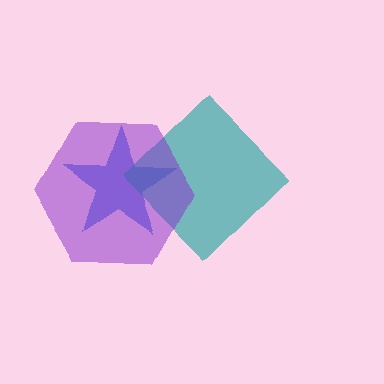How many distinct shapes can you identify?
There are 3 distinct shapes: a blue star, a teal diamond, a purple hexagon.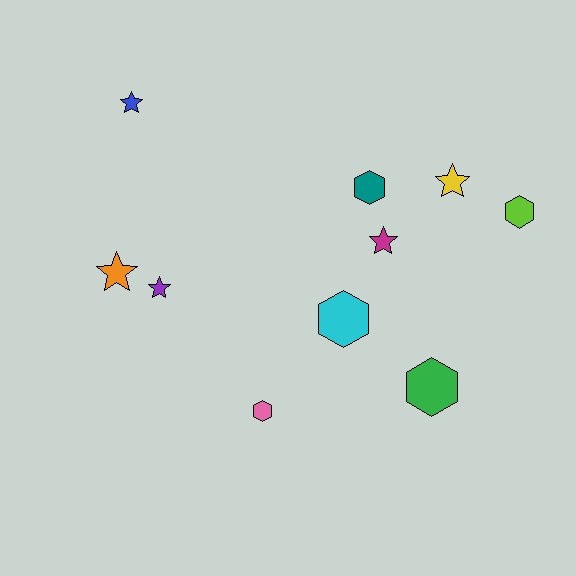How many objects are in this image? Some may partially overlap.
There are 10 objects.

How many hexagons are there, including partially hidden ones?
There are 5 hexagons.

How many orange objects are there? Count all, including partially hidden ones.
There is 1 orange object.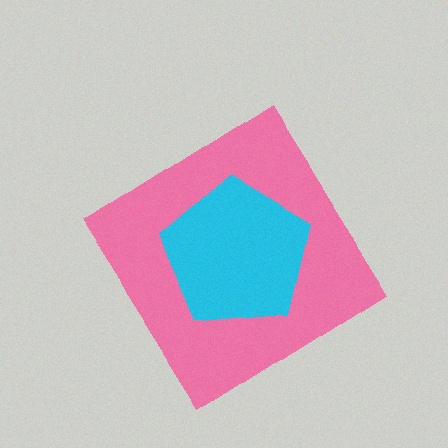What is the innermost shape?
The cyan pentagon.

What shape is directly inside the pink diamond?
The cyan pentagon.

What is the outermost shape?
The pink diamond.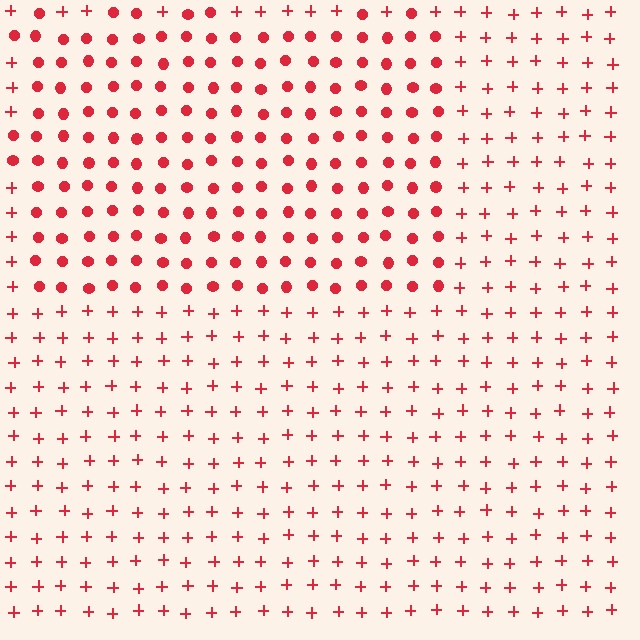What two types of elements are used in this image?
The image uses circles inside the rectangle region and plus signs outside it.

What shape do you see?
I see a rectangle.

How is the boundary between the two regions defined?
The boundary is defined by a change in element shape: circles inside vs. plus signs outside. All elements share the same color and spacing.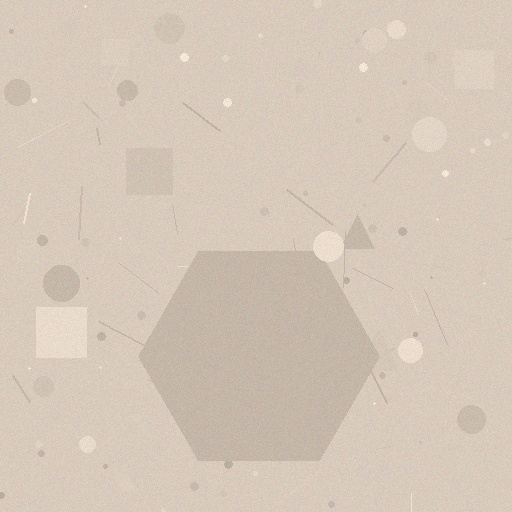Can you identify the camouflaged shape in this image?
The camouflaged shape is a hexagon.